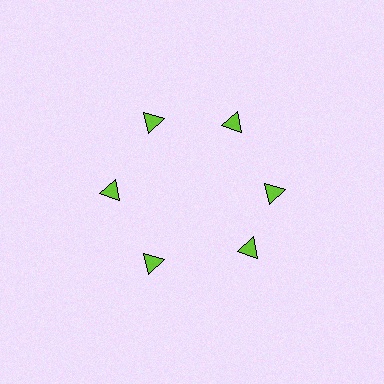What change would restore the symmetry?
The symmetry would be restored by rotating it back into even spacing with its neighbors so that all 6 triangles sit at equal angles and equal distance from the center.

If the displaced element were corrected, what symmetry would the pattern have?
It would have 6-fold rotational symmetry — the pattern would map onto itself every 60 degrees.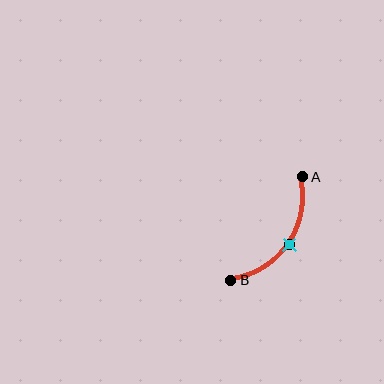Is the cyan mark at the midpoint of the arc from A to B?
Yes. The cyan mark lies on the arc at equal arc-length from both A and B — it is the arc midpoint.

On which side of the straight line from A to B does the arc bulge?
The arc bulges below and to the right of the straight line connecting A and B.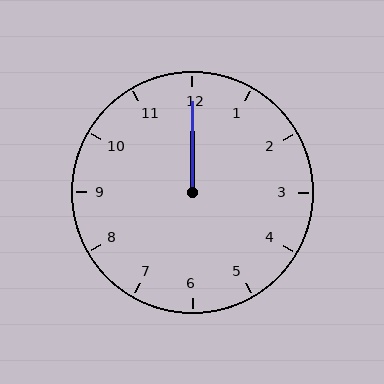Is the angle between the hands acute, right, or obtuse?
It is acute.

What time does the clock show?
12:00.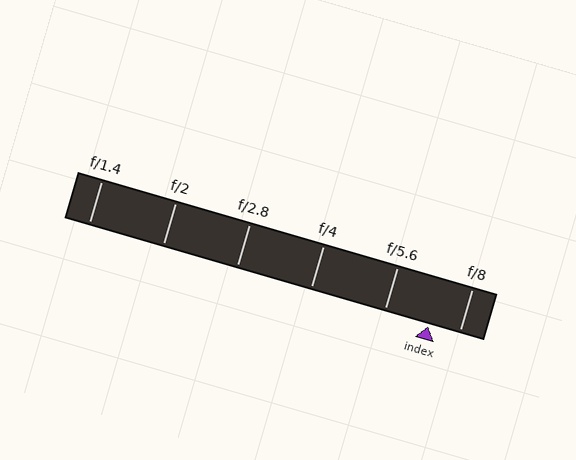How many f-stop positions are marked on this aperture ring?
There are 6 f-stop positions marked.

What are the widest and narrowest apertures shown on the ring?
The widest aperture shown is f/1.4 and the narrowest is f/8.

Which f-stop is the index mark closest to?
The index mark is closest to f/8.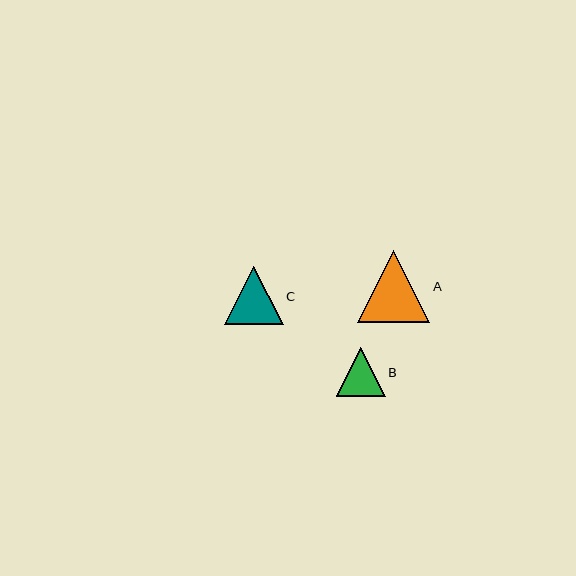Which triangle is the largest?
Triangle A is the largest with a size of approximately 72 pixels.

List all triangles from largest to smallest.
From largest to smallest: A, C, B.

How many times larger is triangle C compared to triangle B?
Triangle C is approximately 1.2 times the size of triangle B.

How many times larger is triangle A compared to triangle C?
Triangle A is approximately 1.2 times the size of triangle C.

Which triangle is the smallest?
Triangle B is the smallest with a size of approximately 49 pixels.